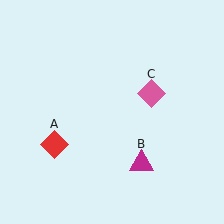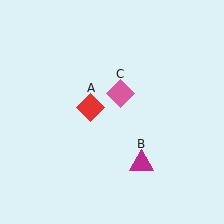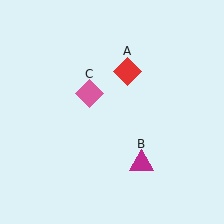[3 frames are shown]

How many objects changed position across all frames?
2 objects changed position: red diamond (object A), pink diamond (object C).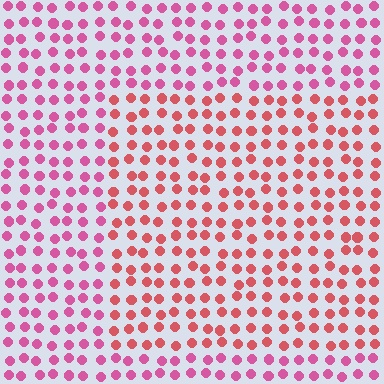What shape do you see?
I see a rectangle.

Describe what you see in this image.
The image is filled with small pink elements in a uniform arrangement. A rectangle-shaped region is visible where the elements are tinted to a slightly different hue, forming a subtle color boundary.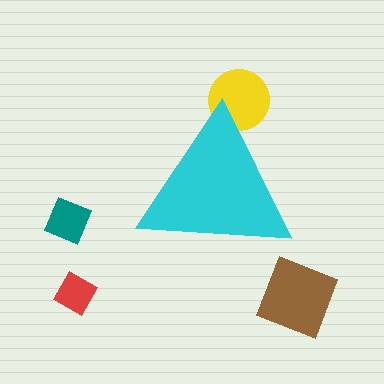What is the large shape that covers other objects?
A cyan triangle.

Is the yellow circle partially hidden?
Yes, the yellow circle is partially hidden behind the cyan triangle.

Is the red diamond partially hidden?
No, the red diamond is fully visible.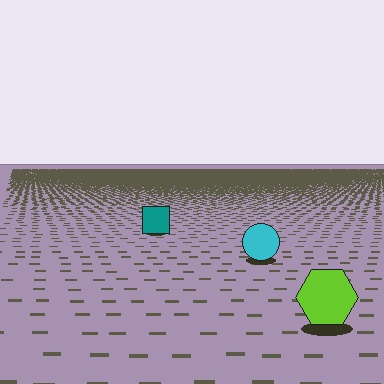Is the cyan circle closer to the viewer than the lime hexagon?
No. The lime hexagon is closer — you can tell from the texture gradient: the ground texture is coarser near it.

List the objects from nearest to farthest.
From nearest to farthest: the lime hexagon, the cyan circle, the teal square.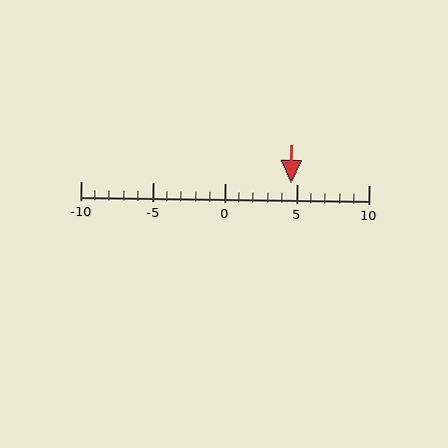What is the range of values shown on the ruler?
The ruler shows values from -10 to 10.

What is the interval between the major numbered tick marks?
The major tick marks are spaced 5 units apart.